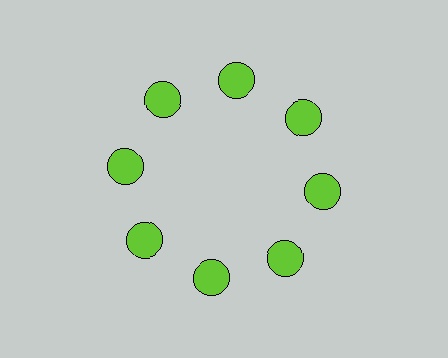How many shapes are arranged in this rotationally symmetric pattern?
There are 8 shapes, arranged in 8 groups of 1.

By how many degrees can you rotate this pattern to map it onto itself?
The pattern maps onto itself every 45 degrees of rotation.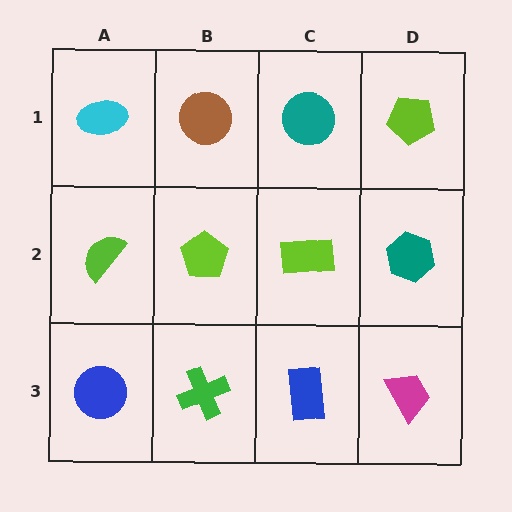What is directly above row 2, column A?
A cyan ellipse.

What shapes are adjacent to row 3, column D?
A teal hexagon (row 2, column D), a blue rectangle (row 3, column C).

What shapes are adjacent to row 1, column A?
A lime semicircle (row 2, column A), a brown circle (row 1, column B).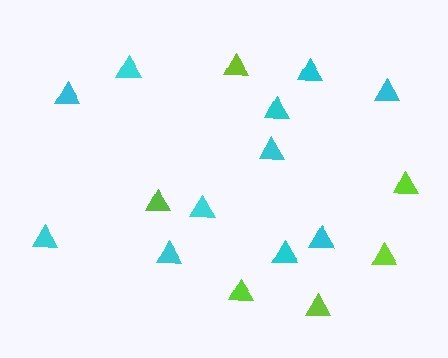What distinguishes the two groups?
There are 2 groups: one group of cyan triangles (11) and one group of lime triangles (6).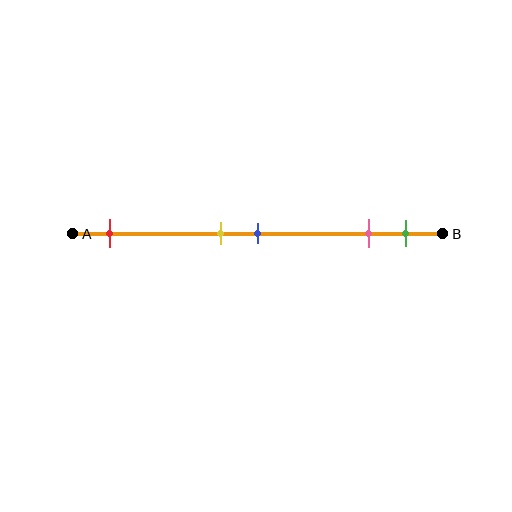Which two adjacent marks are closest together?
The yellow and blue marks are the closest adjacent pair.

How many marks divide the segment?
There are 5 marks dividing the segment.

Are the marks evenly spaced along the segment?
No, the marks are not evenly spaced.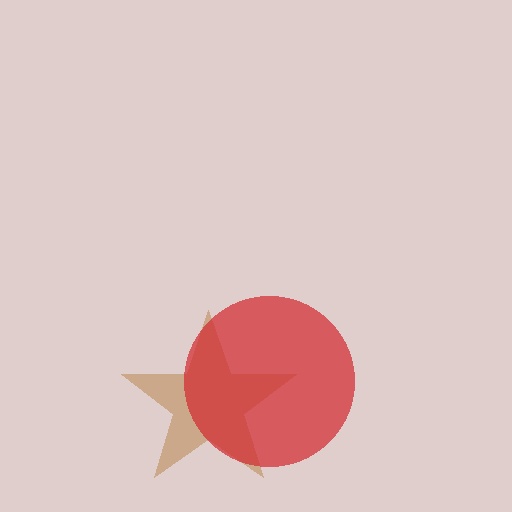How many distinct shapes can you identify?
There are 2 distinct shapes: a brown star, a red circle.